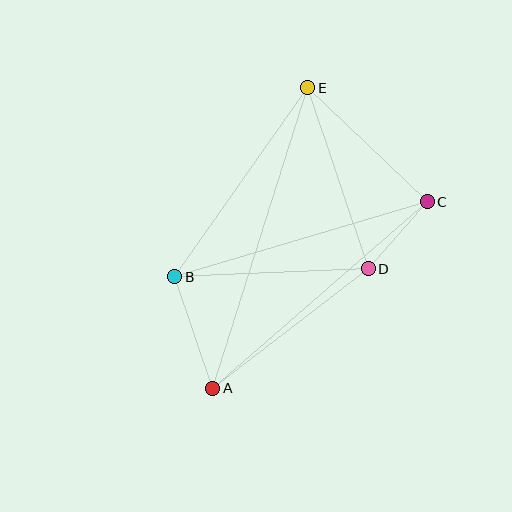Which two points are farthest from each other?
Points A and E are farthest from each other.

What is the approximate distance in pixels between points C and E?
The distance between C and E is approximately 165 pixels.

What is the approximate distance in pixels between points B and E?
The distance between B and E is approximately 231 pixels.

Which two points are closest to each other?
Points C and D are closest to each other.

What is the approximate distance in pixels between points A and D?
The distance between A and D is approximately 196 pixels.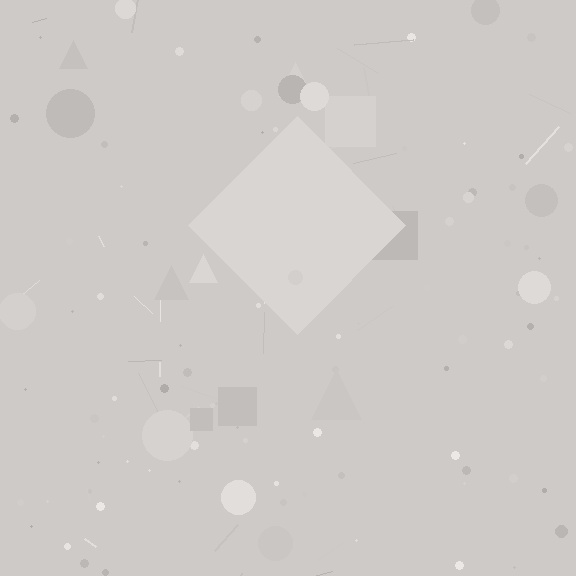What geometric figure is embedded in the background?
A diamond is embedded in the background.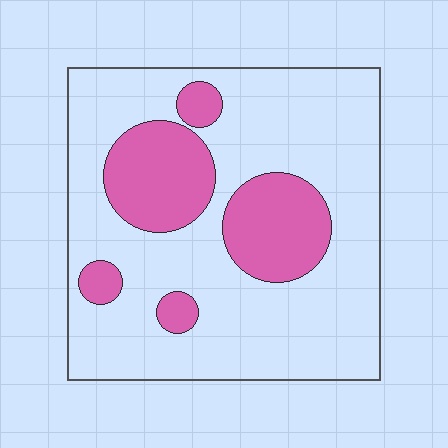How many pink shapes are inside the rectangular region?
5.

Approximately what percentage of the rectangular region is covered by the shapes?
Approximately 25%.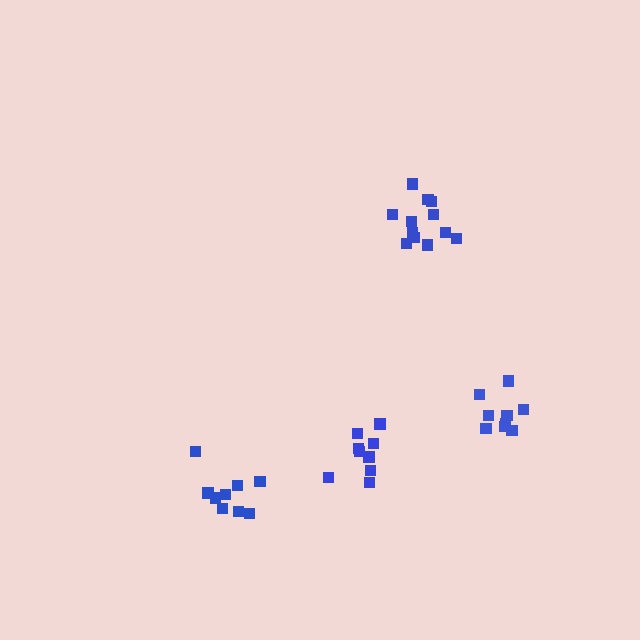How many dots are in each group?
Group 1: 9 dots, Group 2: 9 dots, Group 3: 13 dots, Group 4: 9 dots (40 total).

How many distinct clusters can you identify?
There are 4 distinct clusters.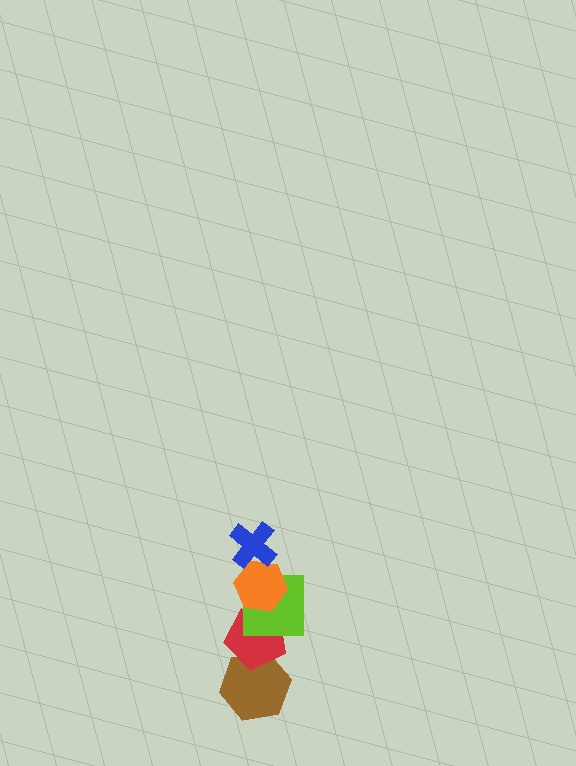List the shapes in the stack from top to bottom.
From top to bottom: the blue cross, the orange hexagon, the lime square, the red pentagon, the brown hexagon.